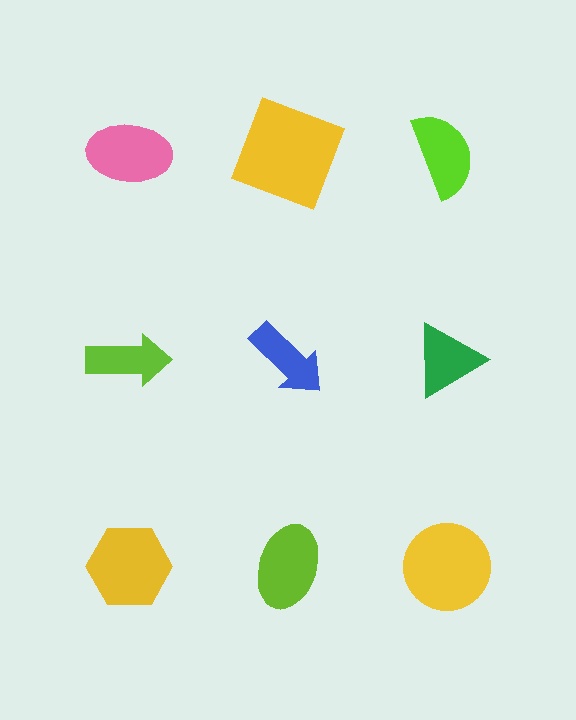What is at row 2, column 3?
A green triangle.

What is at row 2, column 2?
A blue arrow.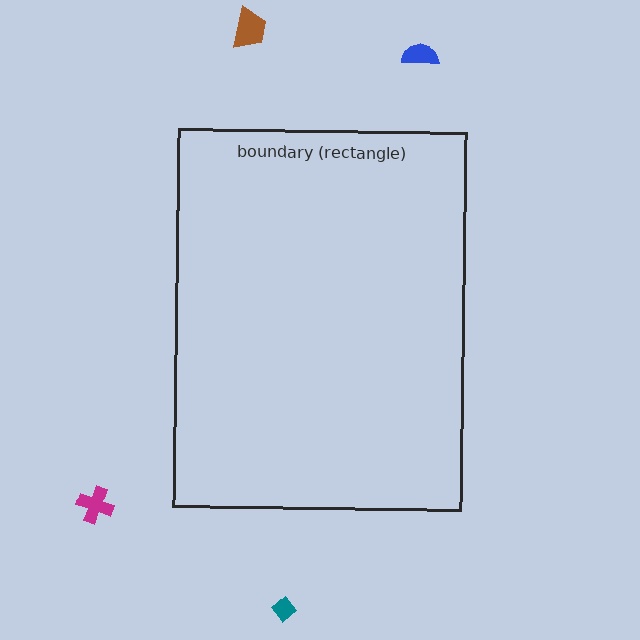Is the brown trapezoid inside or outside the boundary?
Outside.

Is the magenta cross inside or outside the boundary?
Outside.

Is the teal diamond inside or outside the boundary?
Outside.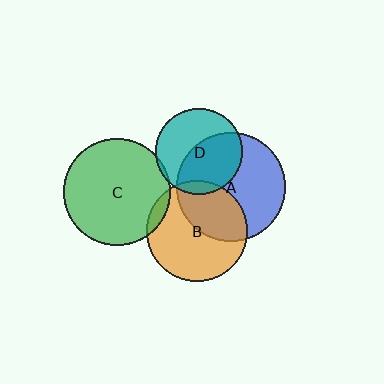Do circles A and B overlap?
Yes.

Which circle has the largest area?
Circle A (blue).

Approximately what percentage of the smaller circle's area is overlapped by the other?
Approximately 40%.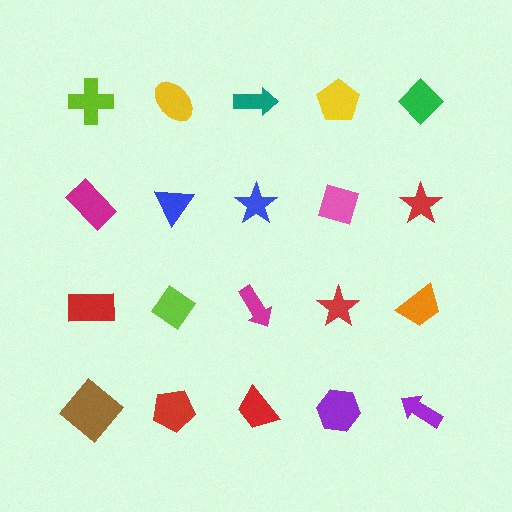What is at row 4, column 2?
A red pentagon.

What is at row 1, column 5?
A green diamond.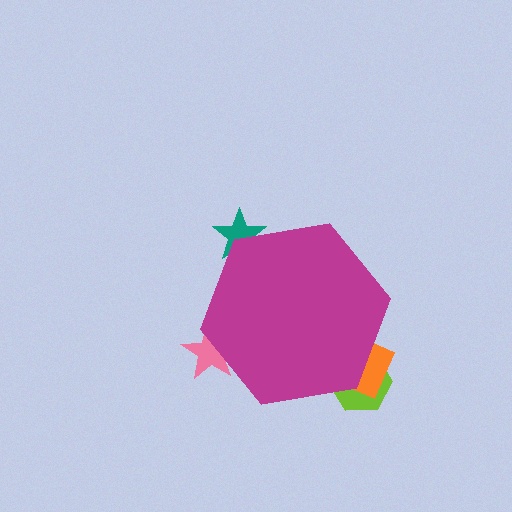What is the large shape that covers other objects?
A magenta hexagon.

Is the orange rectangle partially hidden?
Yes, the orange rectangle is partially hidden behind the magenta hexagon.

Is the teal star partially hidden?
Yes, the teal star is partially hidden behind the magenta hexagon.